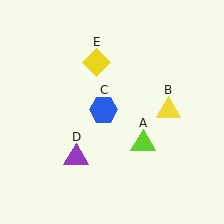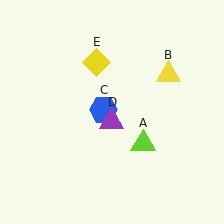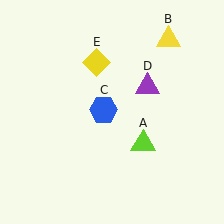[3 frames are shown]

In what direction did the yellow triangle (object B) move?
The yellow triangle (object B) moved up.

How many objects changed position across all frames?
2 objects changed position: yellow triangle (object B), purple triangle (object D).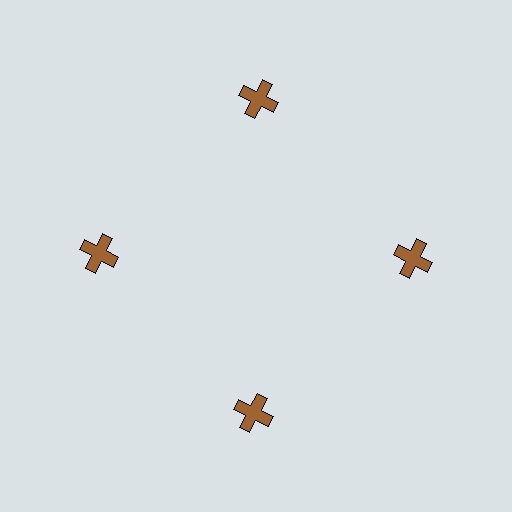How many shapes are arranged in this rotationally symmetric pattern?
There are 4 shapes, arranged in 4 groups of 1.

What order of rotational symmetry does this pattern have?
This pattern has 4-fold rotational symmetry.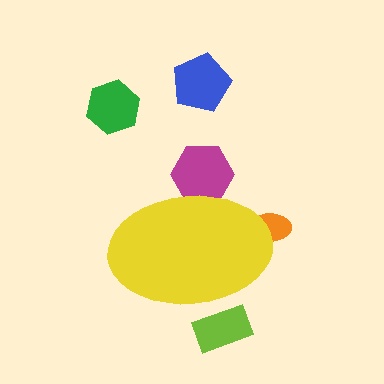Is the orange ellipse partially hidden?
Yes, the orange ellipse is partially hidden behind the yellow ellipse.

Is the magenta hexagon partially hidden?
Yes, the magenta hexagon is partially hidden behind the yellow ellipse.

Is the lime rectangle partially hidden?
Yes, the lime rectangle is partially hidden behind the yellow ellipse.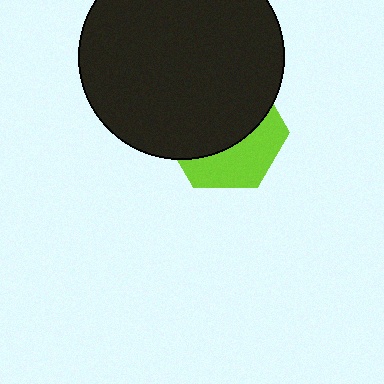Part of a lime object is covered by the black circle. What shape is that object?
It is a hexagon.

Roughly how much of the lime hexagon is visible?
A small part of it is visible (roughly 39%).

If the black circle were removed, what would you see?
You would see the complete lime hexagon.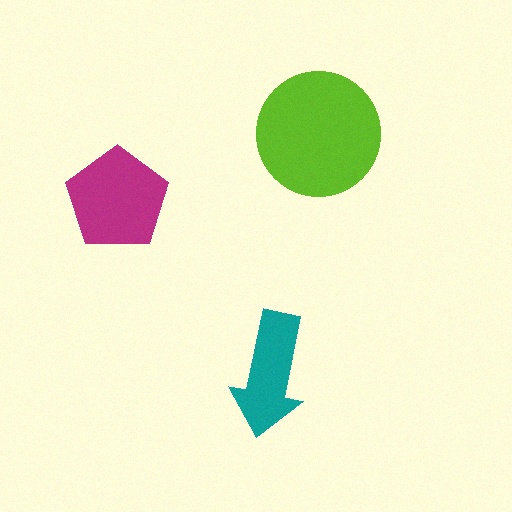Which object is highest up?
The lime circle is topmost.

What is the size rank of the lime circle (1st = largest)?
1st.